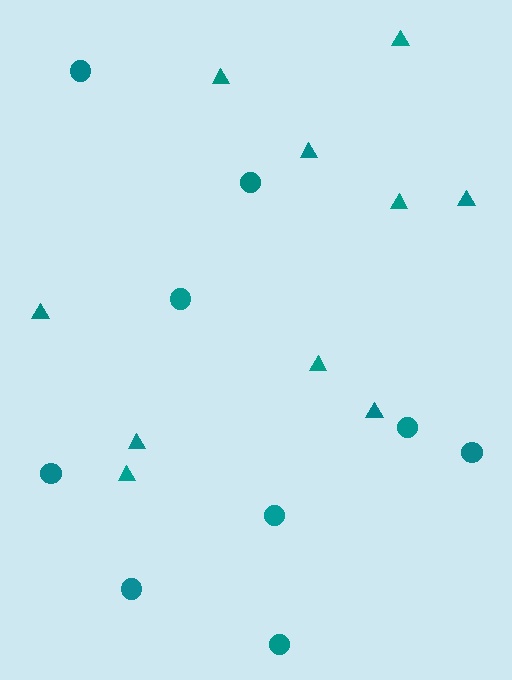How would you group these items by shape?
There are 2 groups: one group of triangles (10) and one group of circles (9).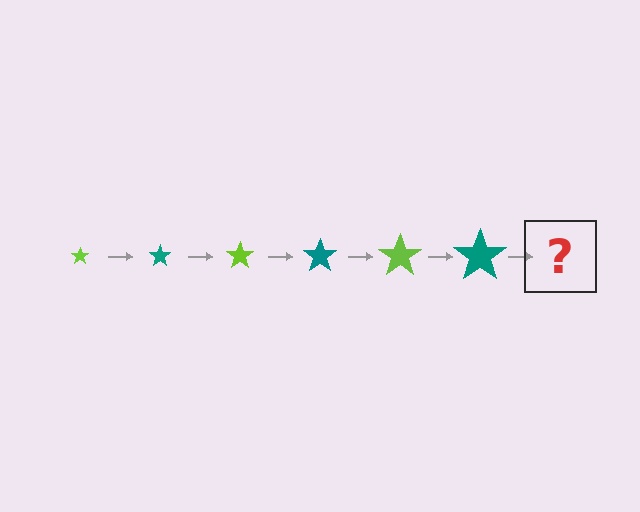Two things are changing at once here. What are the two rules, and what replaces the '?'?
The two rules are that the star grows larger each step and the color cycles through lime and teal. The '?' should be a lime star, larger than the previous one.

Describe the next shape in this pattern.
It should be a lime star, larger than the previous one.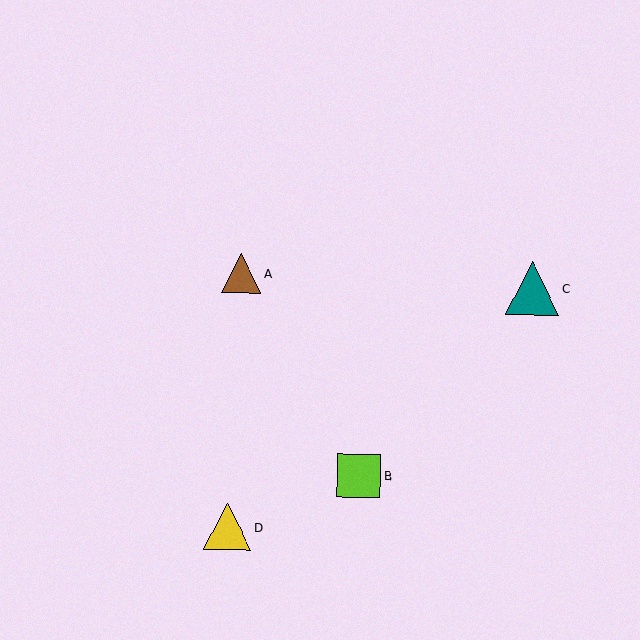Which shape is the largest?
The teal triangle (labeled C) is the largest.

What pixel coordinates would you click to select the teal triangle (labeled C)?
Click at (533, 288) to select the teal triangle C.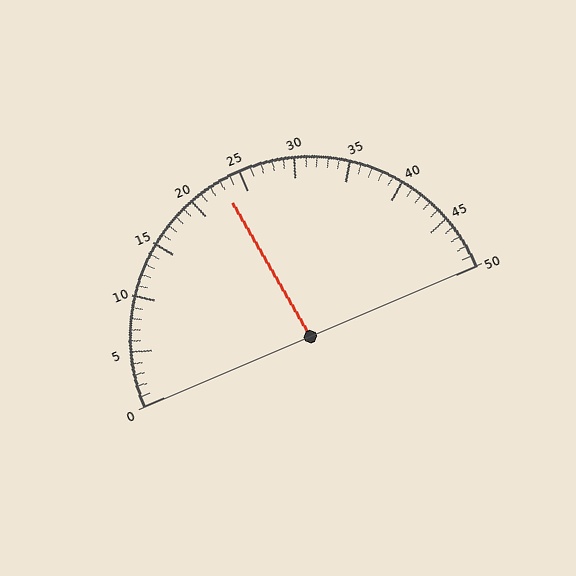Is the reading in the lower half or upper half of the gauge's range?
The reading is in the lower half of the range (0 to 50).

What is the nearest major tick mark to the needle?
The nearest major tick mark is 25.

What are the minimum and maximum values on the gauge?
The gauge ranges from 0 to 50.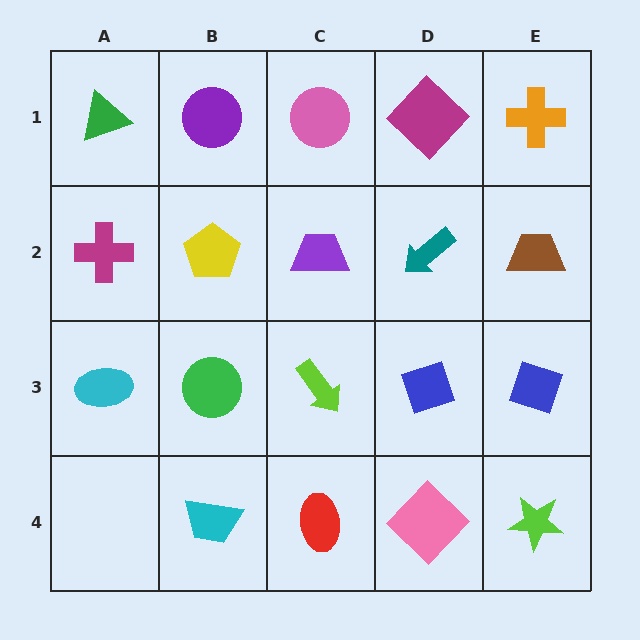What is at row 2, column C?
A purple trapezoid.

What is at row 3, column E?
A blue diamond.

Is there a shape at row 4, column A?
No, that cell is empty.